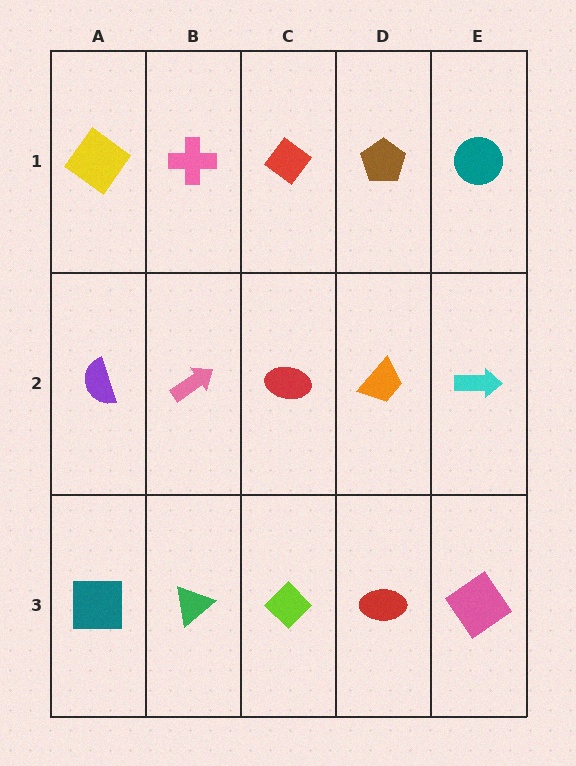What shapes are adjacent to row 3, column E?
A cyan arrow (row 2, column E), a red ellipse (row 3, column D).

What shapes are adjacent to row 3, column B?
A pink arrow (row 2, column B), a teal square (row 3, column A), a lime diamond (row 3, column C).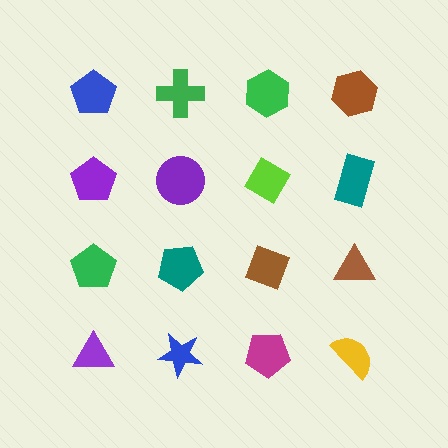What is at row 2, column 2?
A purple circle.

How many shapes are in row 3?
4 shapes.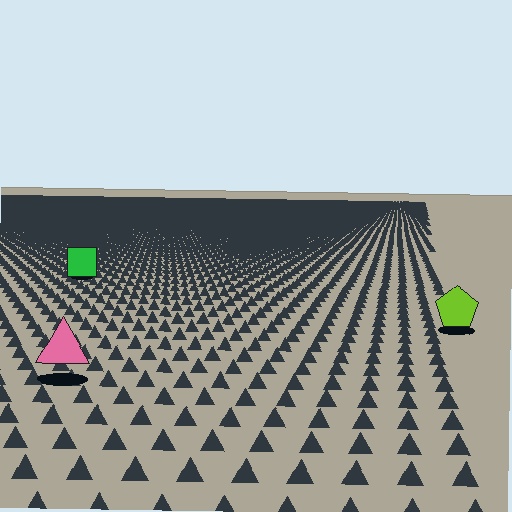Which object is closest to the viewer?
The pink triangle is closest. The texture marks near it are larger and more spread out.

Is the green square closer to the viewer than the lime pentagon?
No. The lime pentagon is closer — you can tell from the texture gradient: the ground texture is coarser near it.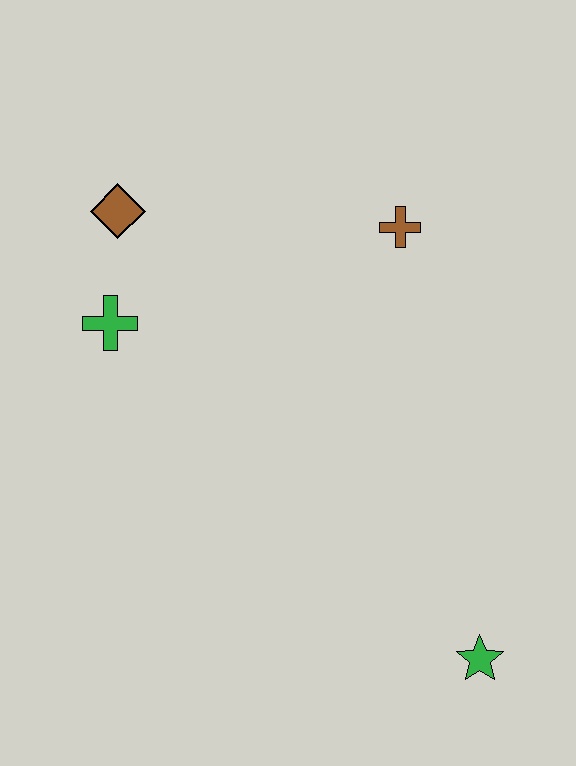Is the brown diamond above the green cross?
Yes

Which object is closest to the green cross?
The brown diamond is closest to the green cross.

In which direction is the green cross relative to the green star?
The green cross is to the left of the green star.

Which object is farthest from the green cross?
The green star is farthest from the green cross.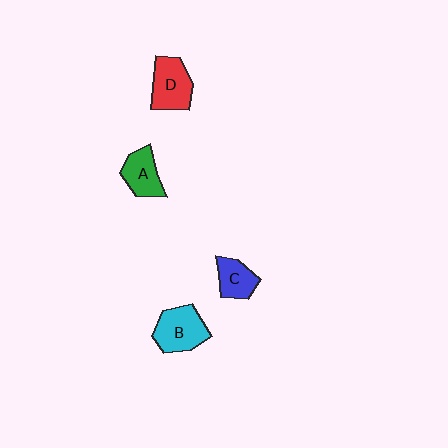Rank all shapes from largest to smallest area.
From largest to smallest: B (cyan), D (red), A (green), C (blue).